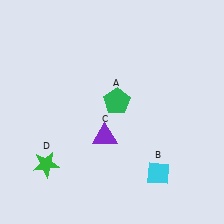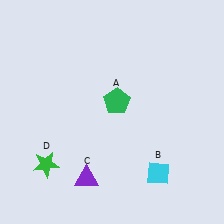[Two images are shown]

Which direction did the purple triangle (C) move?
The purple triangle (C) moved down.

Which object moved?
The purple triangle (C) moved down.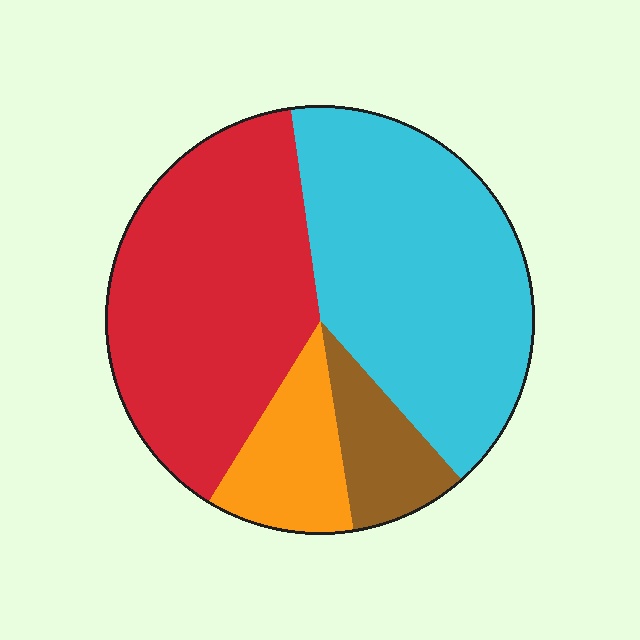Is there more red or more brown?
Red.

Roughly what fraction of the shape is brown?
Brown covers about 10% of the shape.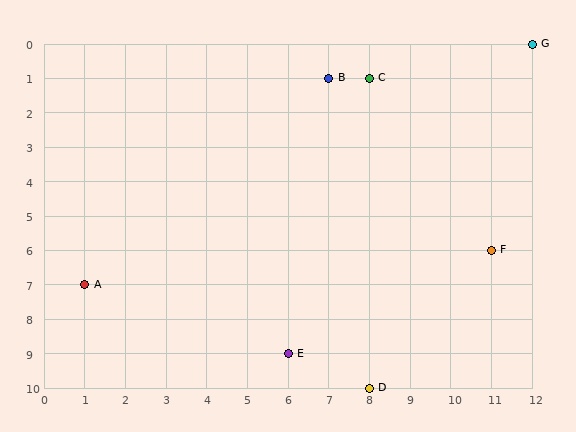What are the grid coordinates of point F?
Point F is at grid coordinates (11, 6).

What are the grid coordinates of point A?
Point A is at grid coordinates (1, 7).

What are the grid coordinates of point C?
Point C is at grid coordinates (8, 1).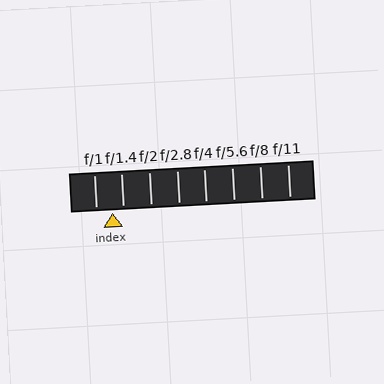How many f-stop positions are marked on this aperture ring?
There are 8 f-stop positions marked.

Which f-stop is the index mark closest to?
The index mark is closest to f/1.4.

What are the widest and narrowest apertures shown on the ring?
The widest aperture shown is f/1 and the narrowest is f/11.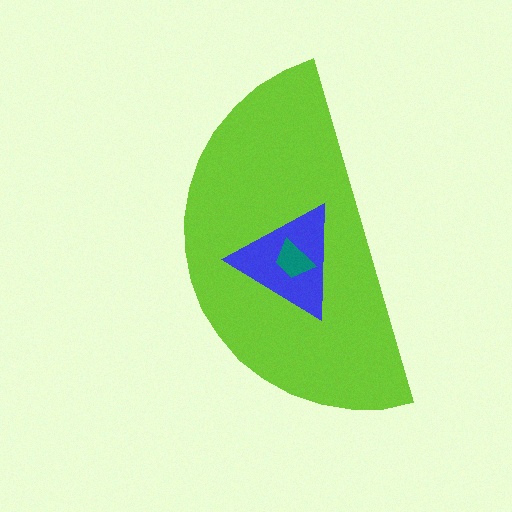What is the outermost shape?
The lime semicircle.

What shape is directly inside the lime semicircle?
The blue triangle.